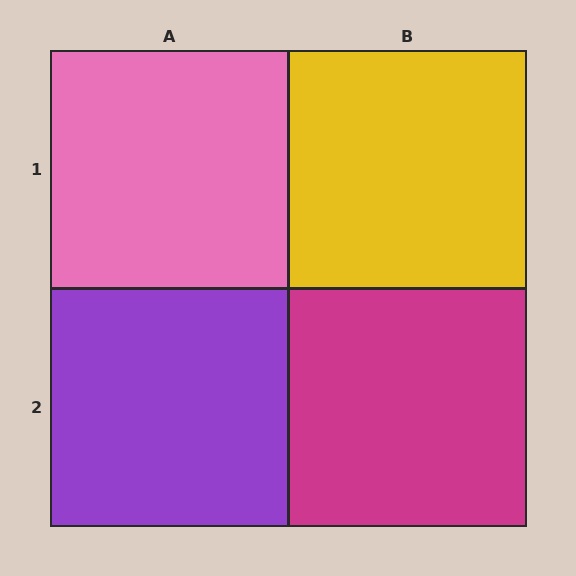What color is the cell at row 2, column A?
Purple.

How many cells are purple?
1 cell is purple.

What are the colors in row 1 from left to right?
Pink, yellow.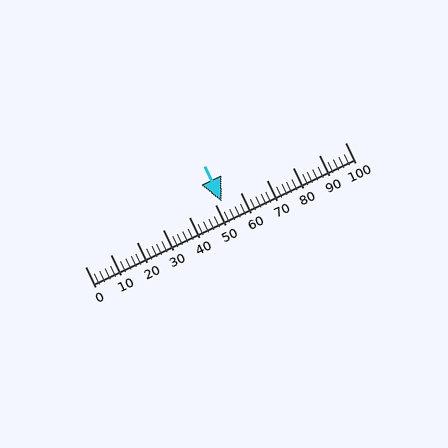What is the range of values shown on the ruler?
The ruler shows values from 0 to 100.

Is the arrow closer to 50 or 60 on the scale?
The arrow is closer to 50.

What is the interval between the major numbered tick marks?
The major tick marks are spaced 10 units apart.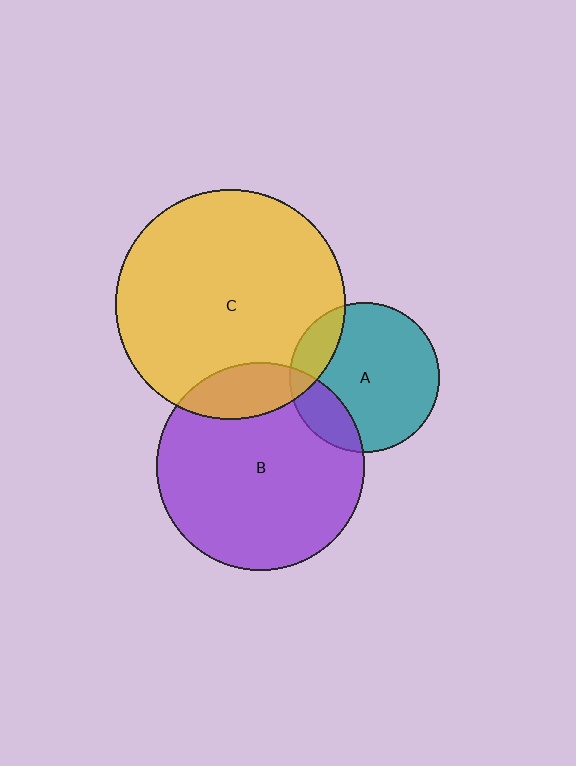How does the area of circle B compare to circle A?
Approximately 1.9 times.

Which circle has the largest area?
Circle C (yellow).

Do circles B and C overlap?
Yes.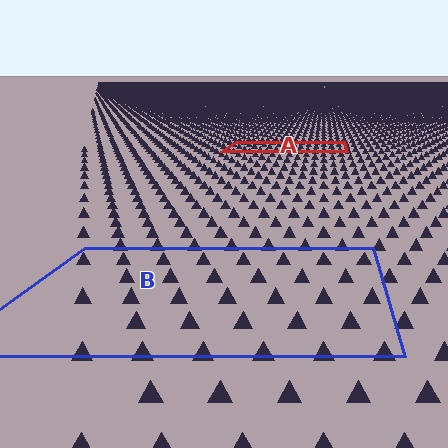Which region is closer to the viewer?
Region B is closer. The texture elements there are larger and more spread out.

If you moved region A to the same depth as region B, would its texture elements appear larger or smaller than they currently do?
They would appear larger. At a closer depth, the same texture elements are projected at a bigger on-screen size.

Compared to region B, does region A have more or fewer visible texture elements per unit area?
Region A has more texture elements per unit area — they are packed more densely because it is farther away.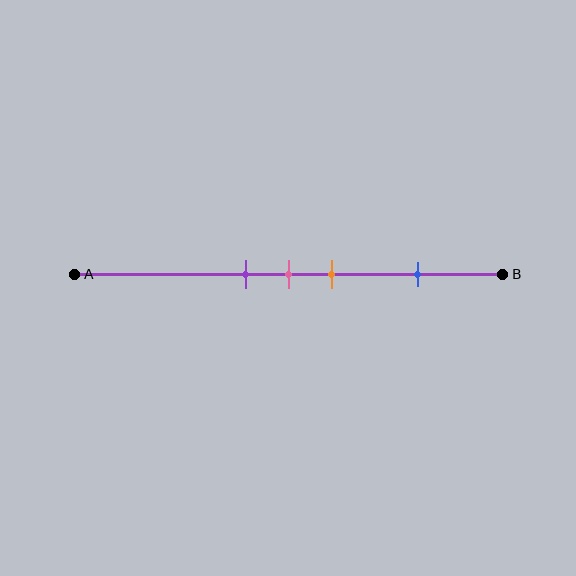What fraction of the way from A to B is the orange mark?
The orange mark is approximately 60% (0.6) of the way from A to B.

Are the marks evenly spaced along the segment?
No, the marks are not evenly spaced.